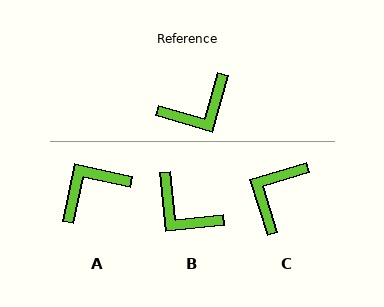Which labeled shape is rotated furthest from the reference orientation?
A, about 177 degrees away.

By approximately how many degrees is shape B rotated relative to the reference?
Approximately 68 degrees clockwise.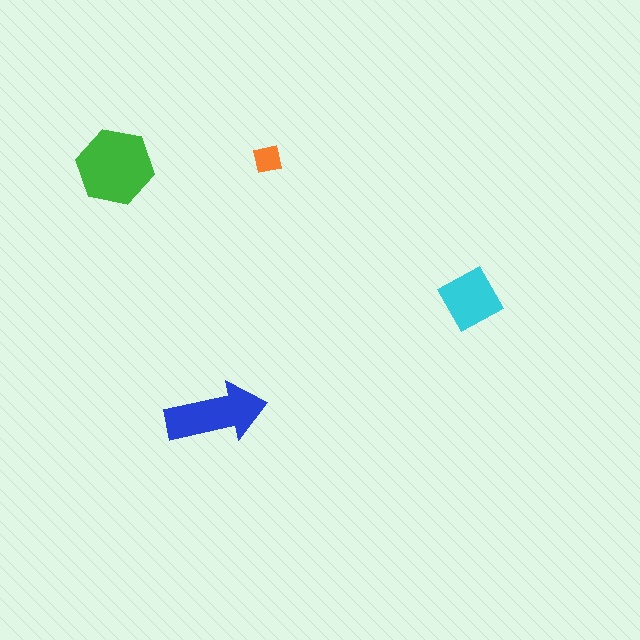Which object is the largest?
The green hexagon.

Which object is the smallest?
The orange square.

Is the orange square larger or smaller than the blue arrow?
Smaller.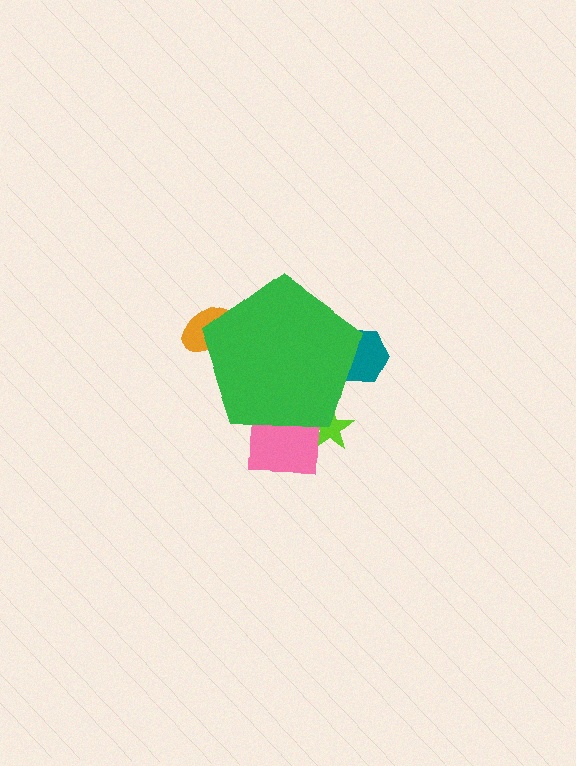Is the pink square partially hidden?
Yes, the pink square is partially hidden behind the green pentagon.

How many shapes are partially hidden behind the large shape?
4 shapes are partially hidden.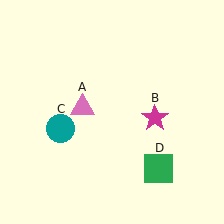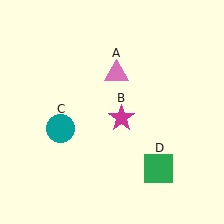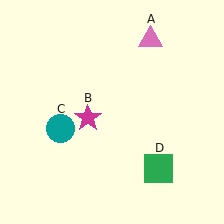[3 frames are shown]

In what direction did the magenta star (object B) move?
The magenta star (object B) moved left.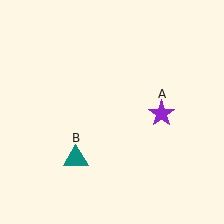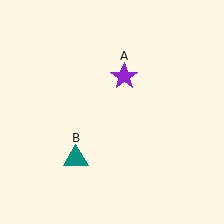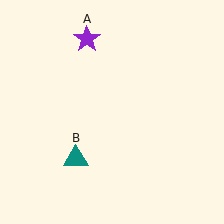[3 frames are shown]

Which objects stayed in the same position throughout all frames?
Teal triangle (object B) remained stationary.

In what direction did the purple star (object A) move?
The purple star (object A) moved up and to the left.